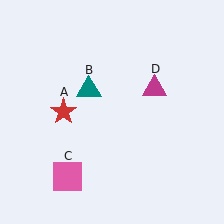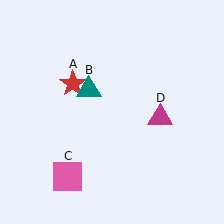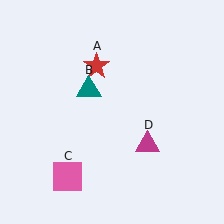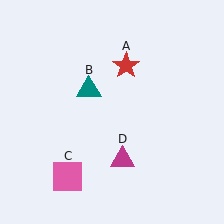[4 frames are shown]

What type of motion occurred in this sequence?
The red star (object A), magenta triangle (object D) rotated clockwise around the center of the scene.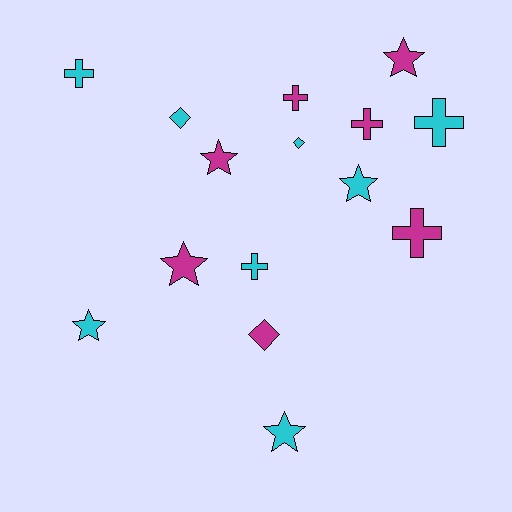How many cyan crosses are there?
There are 3 cyan crosses.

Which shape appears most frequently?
Cross, with 6 objects.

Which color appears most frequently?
Cyan, with 8 objects.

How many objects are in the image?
There are 15 objects.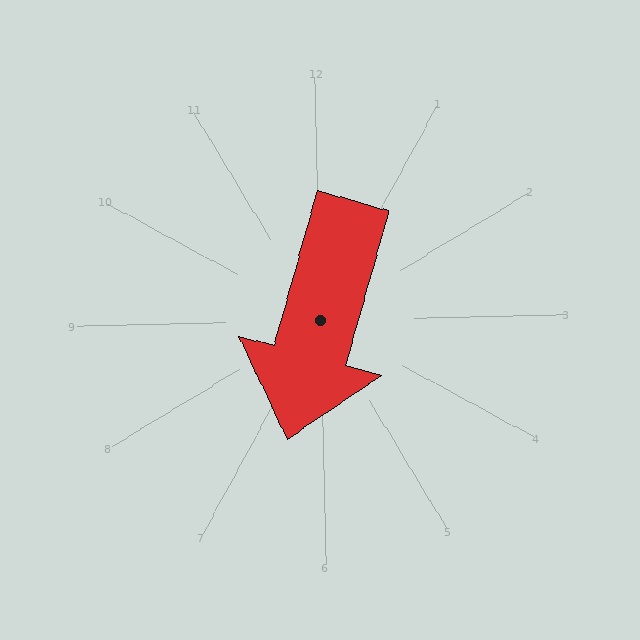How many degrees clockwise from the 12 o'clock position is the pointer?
Approximately 197 degrees.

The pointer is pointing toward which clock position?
Roughly 7 o'clock.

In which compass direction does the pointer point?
South.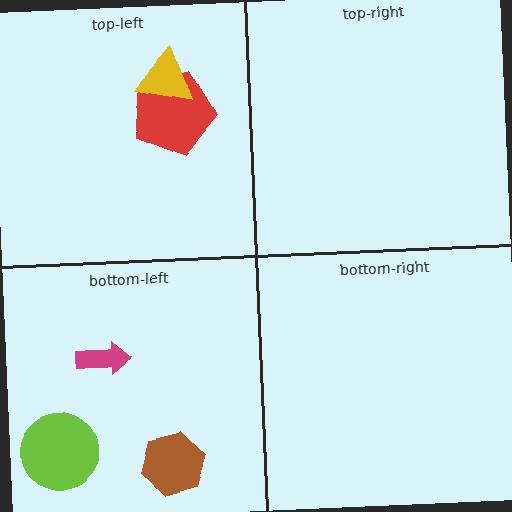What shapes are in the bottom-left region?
The magenta arrow, the lime circle, the brown hexagon.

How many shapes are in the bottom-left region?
3.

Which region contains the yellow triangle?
The top-left region.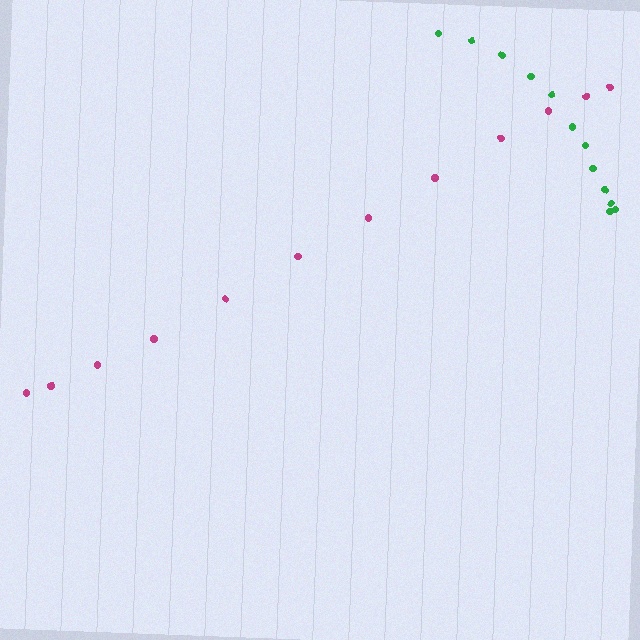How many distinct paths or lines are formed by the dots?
There are 2 distinct paths.